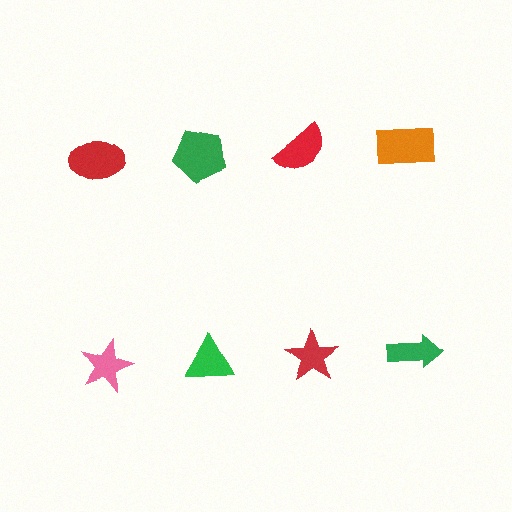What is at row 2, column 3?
A red star.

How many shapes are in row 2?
4 shapes.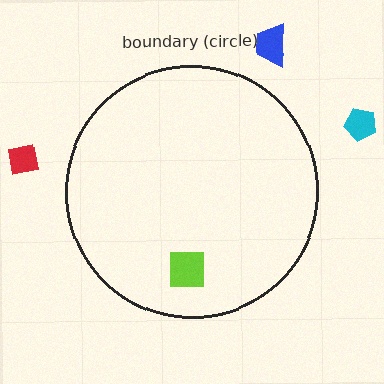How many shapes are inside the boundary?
1 inside, 3 outside.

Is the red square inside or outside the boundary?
Outside.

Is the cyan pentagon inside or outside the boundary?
Outside.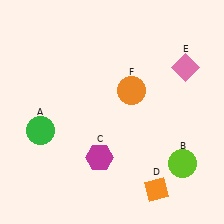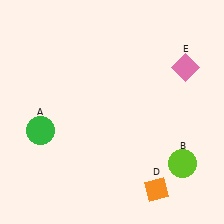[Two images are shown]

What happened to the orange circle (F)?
The orange circle (F) was removed in Image 2. It was in the top-right area of Image 1.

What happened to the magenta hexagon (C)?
The magenta hexagon (C) was removed in Image 2. It was in the bottom-left area of Image 1.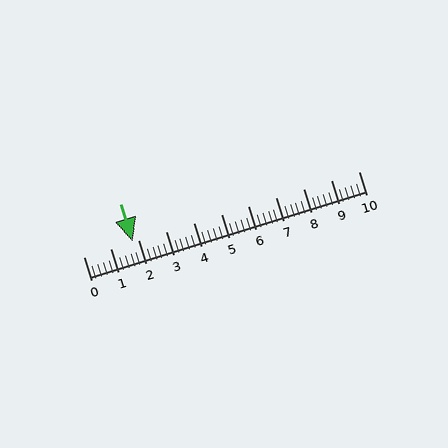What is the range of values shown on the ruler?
The ruler shows values from 0 to 10.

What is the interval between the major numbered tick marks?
The major tick marks are spaced 1 units apart.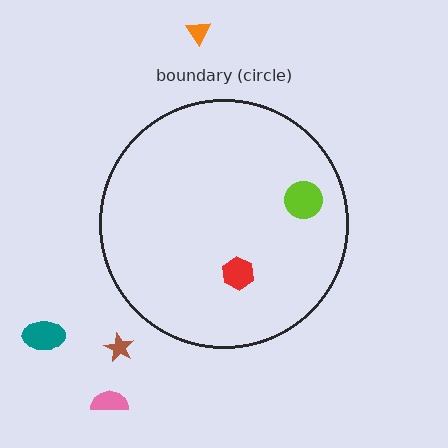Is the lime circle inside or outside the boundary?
Inside.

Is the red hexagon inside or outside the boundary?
Inside.